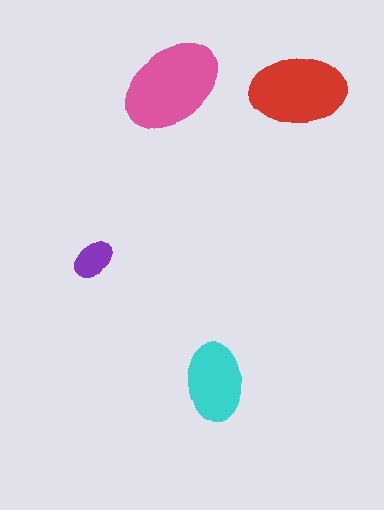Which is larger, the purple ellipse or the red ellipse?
The red one.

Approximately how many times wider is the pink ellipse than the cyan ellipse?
About 1.5 times wider.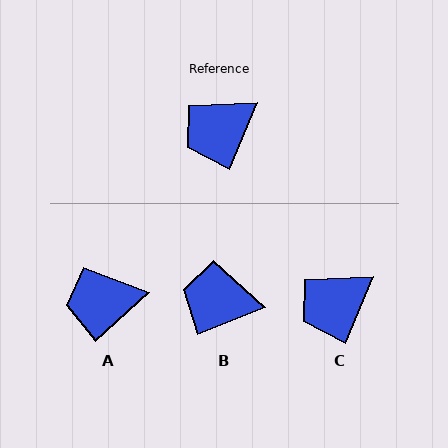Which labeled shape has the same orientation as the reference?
C.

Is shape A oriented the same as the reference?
No, it is off by about 24 degrees.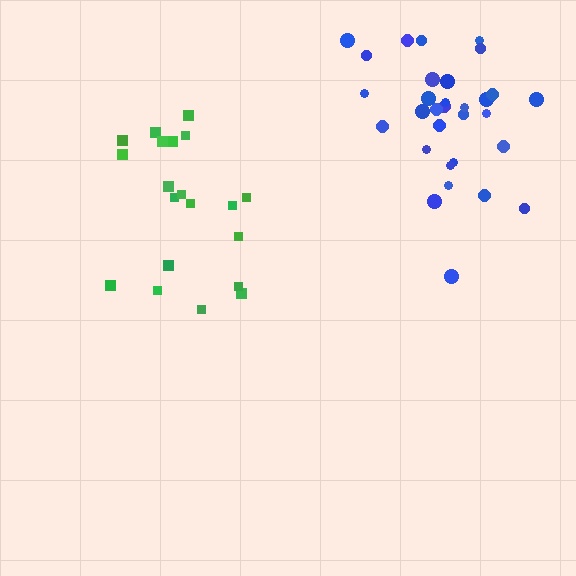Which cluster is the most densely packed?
Blue.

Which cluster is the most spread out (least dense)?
Green.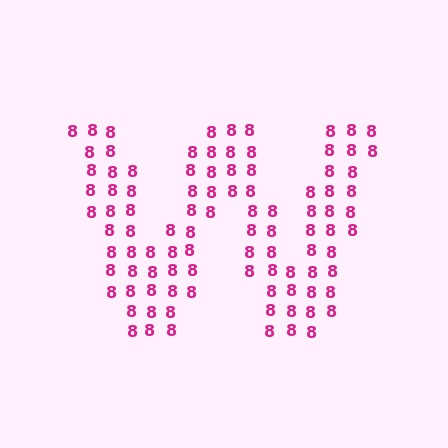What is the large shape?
The large shape is the letter W.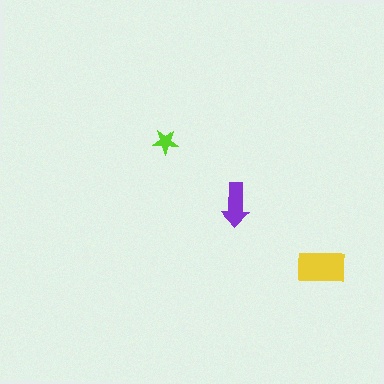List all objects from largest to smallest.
The yellow rectangle, the purple arrow, the lime star.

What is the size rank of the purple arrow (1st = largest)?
2nd.